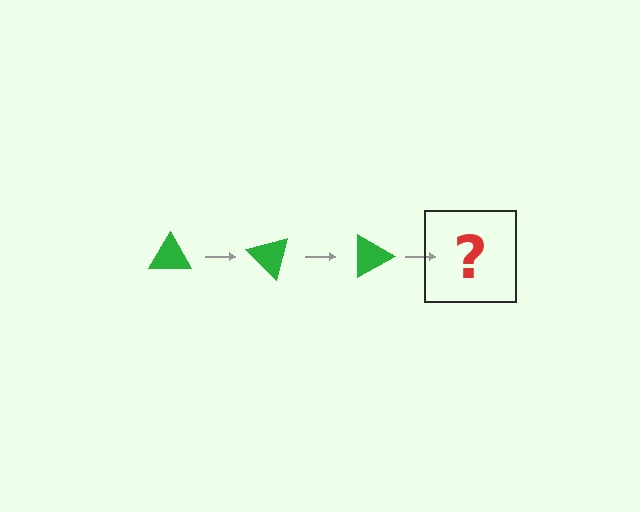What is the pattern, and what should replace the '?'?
The pattern is that the triangle rotates 45 degrees each step. The '?' should be a green triangle rotated 135 degrees.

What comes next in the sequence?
The next element should be a green triangle rotated 135 degrees.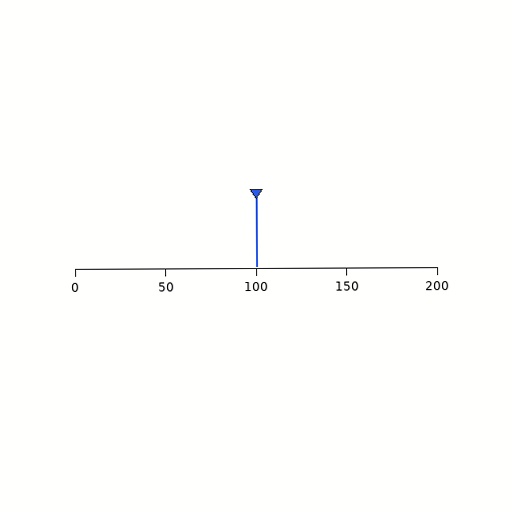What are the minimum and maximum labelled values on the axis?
The axis runs from 0 to 200.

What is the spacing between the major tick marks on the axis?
The major ticks are spaced 50 apart.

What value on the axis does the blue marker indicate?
The marker indicates approximately 100.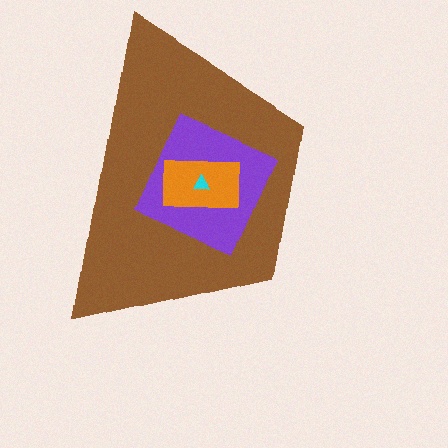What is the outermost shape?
The brown trapezoid.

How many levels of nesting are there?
4.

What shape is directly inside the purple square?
The orange rectangle.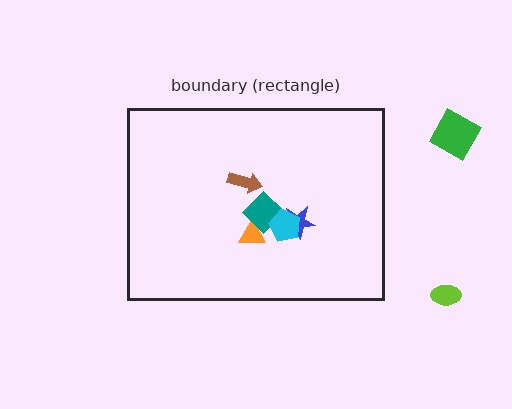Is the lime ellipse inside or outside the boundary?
Outside.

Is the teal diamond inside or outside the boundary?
Inside.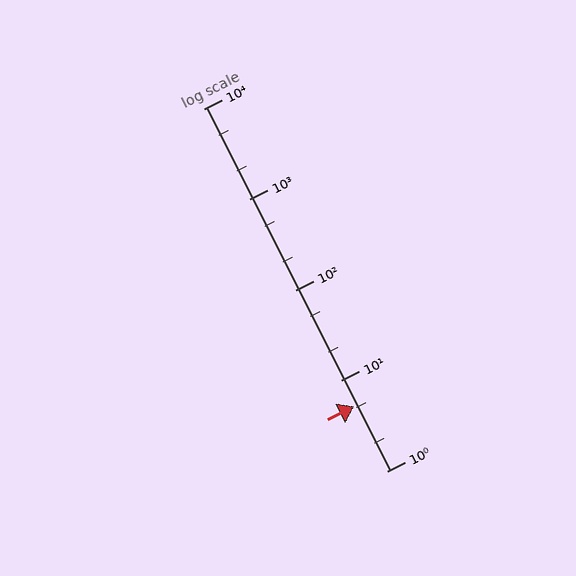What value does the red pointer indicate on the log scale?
The pointer indicates approximately 5.2.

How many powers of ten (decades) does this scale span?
The scale spans 4 decades, from 1 to 10000.